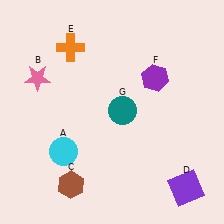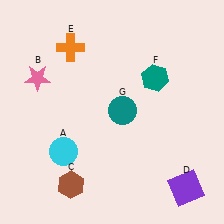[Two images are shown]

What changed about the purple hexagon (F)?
In Image 1, F is purple. In Image 2, it changed to teal.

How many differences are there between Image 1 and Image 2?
There is 1 difference between the two images.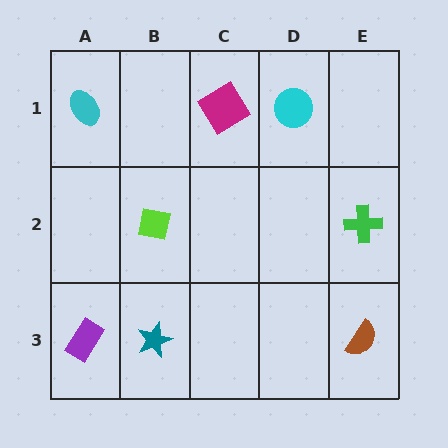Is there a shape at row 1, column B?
No, that cell is empty.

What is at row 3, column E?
A brown semicircle.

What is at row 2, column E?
A green cross.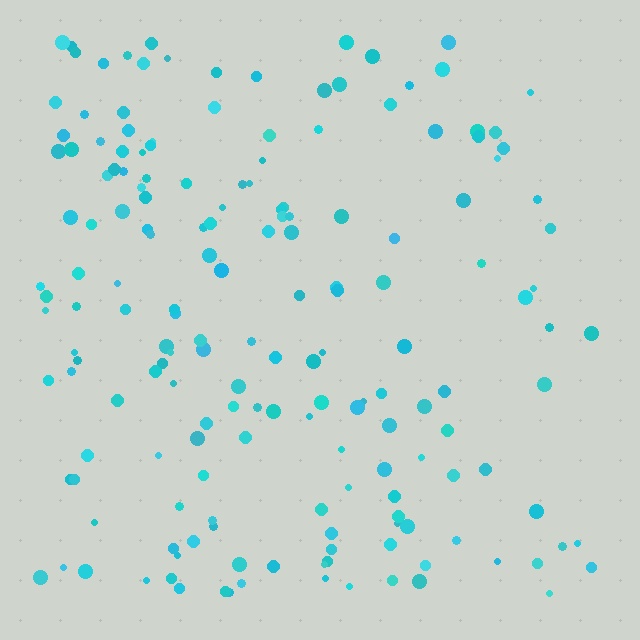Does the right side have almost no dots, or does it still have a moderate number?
Still a moderate number, just noticeably fewer than the left.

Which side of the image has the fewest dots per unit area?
The right.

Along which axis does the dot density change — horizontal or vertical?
Horizontal.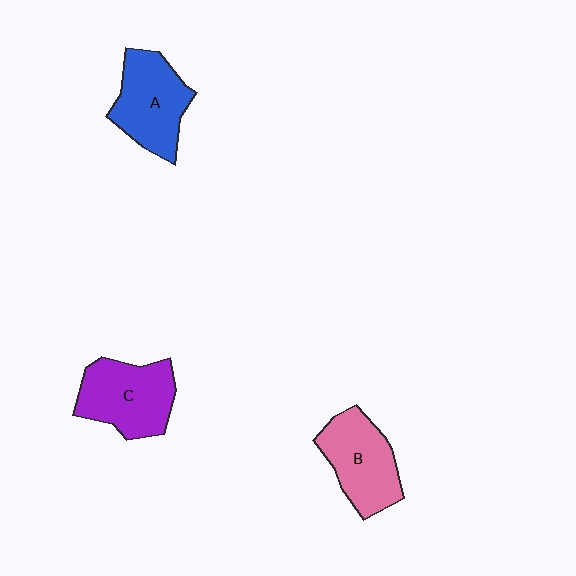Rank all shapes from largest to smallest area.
From largest to smallest: C (purple), A (blue), B (pink).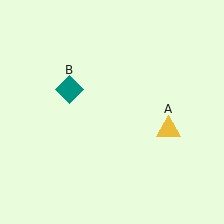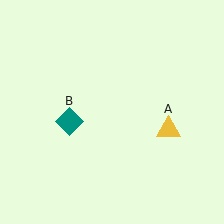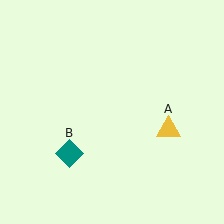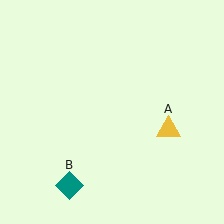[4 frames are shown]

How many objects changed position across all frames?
1 object changed position: teal diamond (object B).